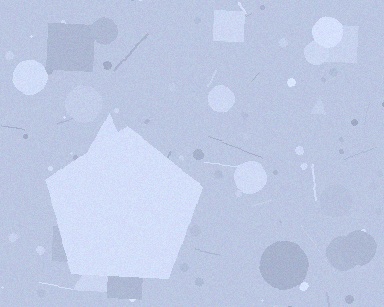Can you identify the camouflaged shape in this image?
The camouflaged shape is a pentagon.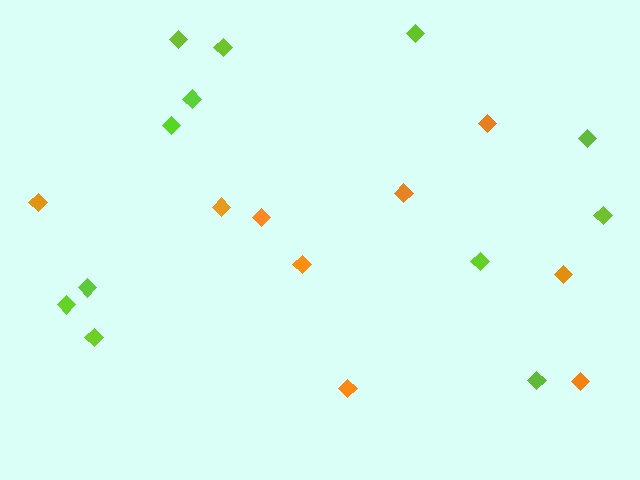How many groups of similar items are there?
There are 2 groups: one group of lime diamonds (12) and one group of orange diamonds (9).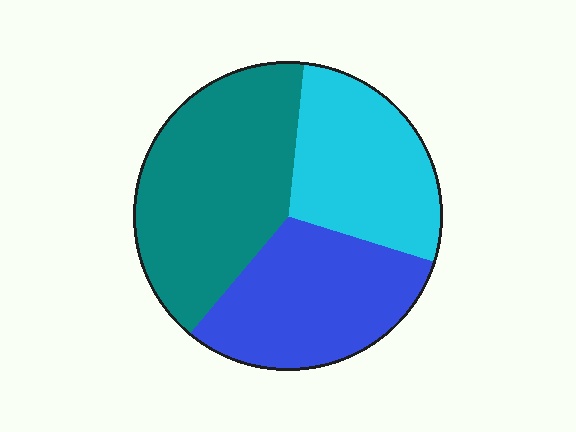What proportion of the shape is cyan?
Cyan covers 28% of the shape.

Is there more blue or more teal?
Teal.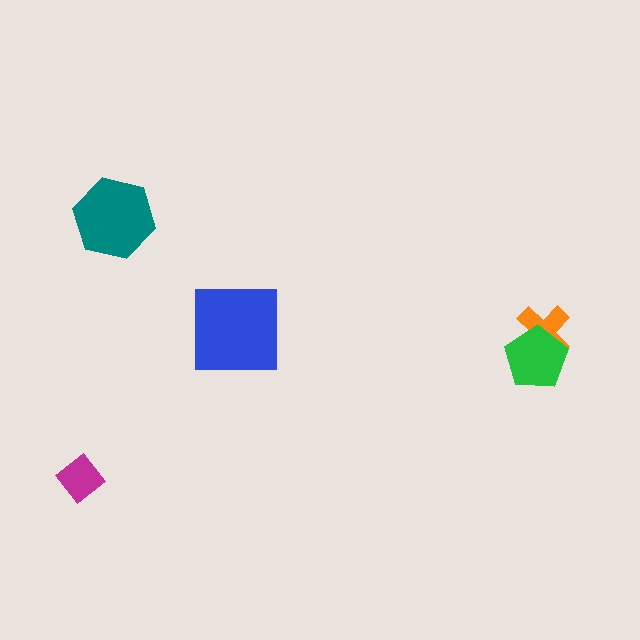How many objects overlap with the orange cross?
1 object overlaps with the orange cross.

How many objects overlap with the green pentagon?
1 object overlaps with the green pentagon.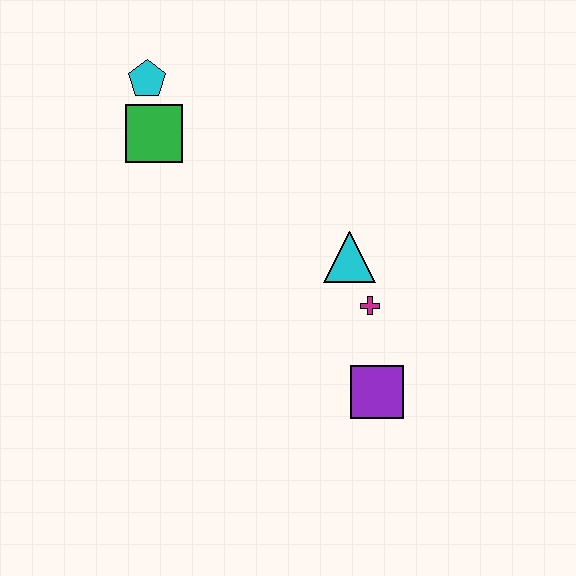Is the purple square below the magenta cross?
Yes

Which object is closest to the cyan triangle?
The magenta cross is closest to the cyan triangle.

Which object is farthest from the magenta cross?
The cyan pentagon is farthest from the magenta cross.